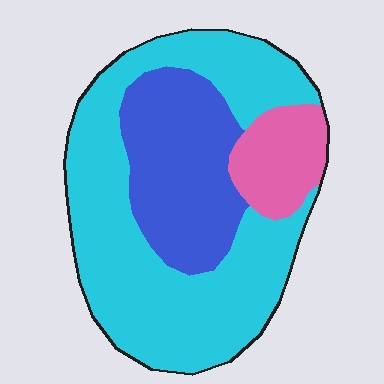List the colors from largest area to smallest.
From largest to smallest: cyan, blue, pink.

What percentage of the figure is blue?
Blue covers 28% of the figure.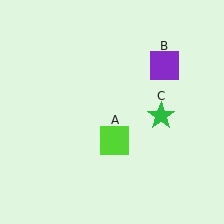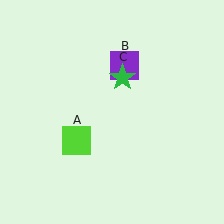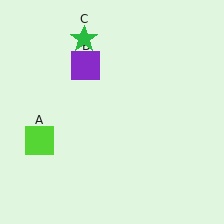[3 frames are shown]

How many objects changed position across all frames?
3 objects changed position: lime square (object A), purple square (object B), green star (object C).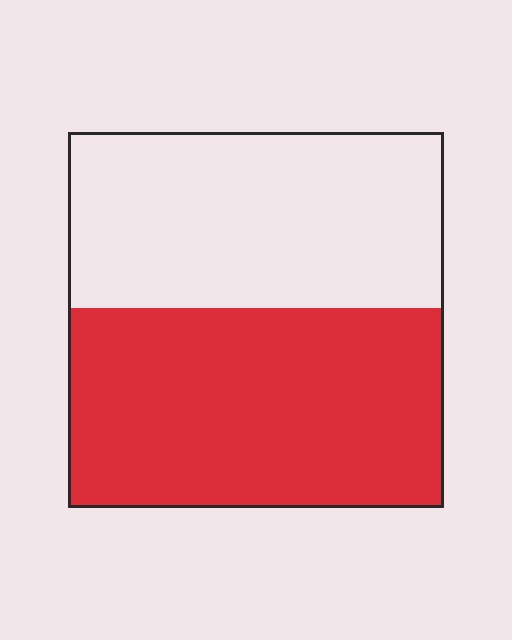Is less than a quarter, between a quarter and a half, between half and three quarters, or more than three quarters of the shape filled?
Between half and three quarters.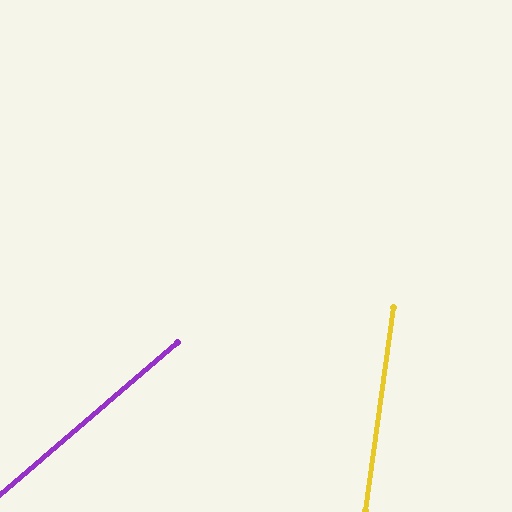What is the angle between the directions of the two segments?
Approximately 42 degrees.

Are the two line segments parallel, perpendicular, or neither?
Neither parallel nor perpendicular — they differ by about 42°.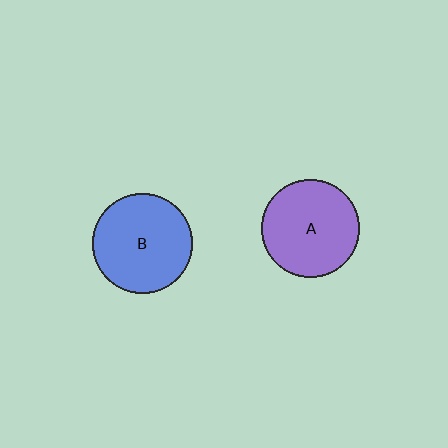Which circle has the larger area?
Circle B (blue).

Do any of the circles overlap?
No, none of the circles overlap.